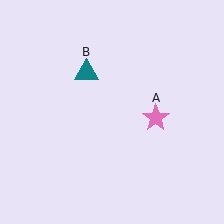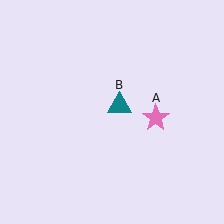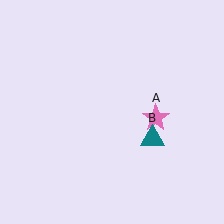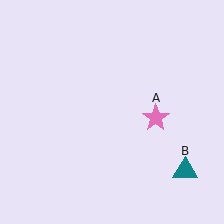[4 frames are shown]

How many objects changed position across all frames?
1 object changed position: teal triangle (object B).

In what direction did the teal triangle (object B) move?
The teal triangle (object B) moved down and to the right.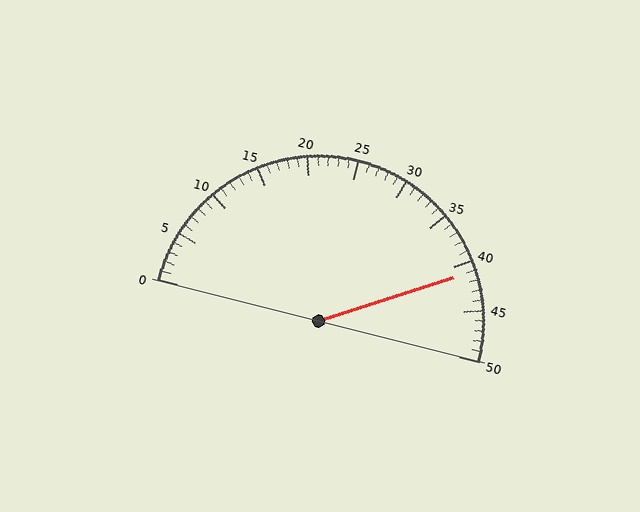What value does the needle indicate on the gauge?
The needle indicates approximately 41.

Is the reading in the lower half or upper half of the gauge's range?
The reading is in the upper half of the range (0 to 50).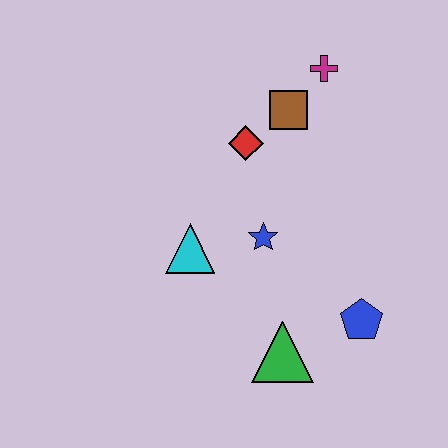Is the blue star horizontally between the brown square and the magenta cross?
No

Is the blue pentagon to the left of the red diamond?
No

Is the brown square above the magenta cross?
No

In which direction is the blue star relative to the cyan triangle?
The blue star is to the right of the cyan triangle.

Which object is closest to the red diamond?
The brown square is closest to the red diamond.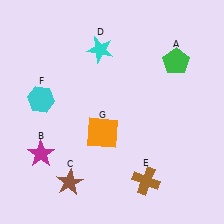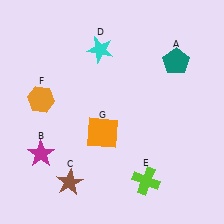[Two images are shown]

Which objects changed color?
A changed from green to teal. E changed from brown to lime. F changed from cyan to orange.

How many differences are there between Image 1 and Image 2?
There are 3 differences between the two images.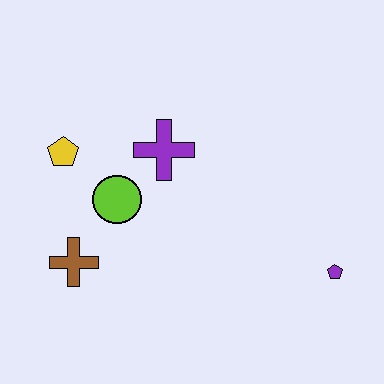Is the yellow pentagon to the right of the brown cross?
No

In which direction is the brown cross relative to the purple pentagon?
The brown cross is to the left of the purple pentagon.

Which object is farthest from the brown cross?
The purple pentagon is farthest from the brown cross.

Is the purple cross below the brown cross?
No